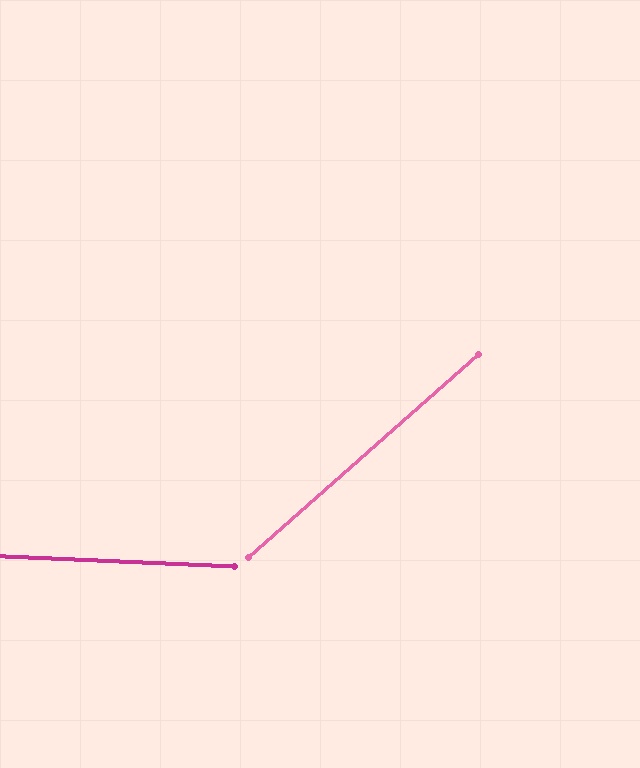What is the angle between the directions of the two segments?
Approximately 44 degrees.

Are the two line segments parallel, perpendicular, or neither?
Neither parallel nor perpendicular — they differ by about 44°.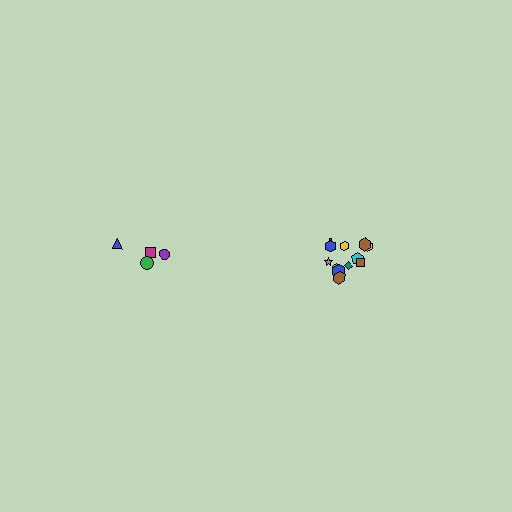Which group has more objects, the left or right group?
The right group.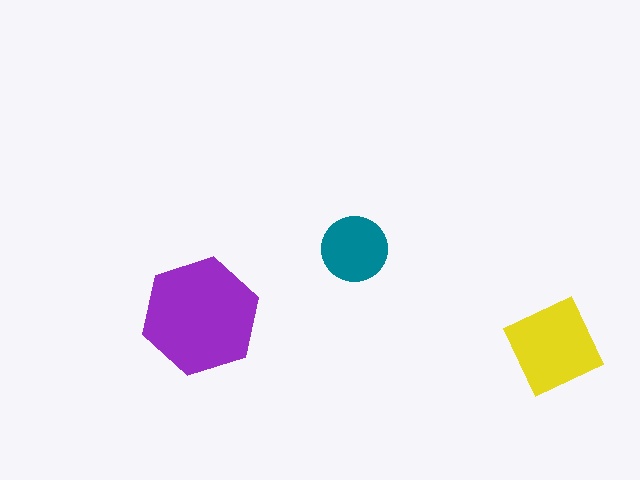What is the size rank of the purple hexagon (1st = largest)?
1st.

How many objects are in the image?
There are 3 objects in the image.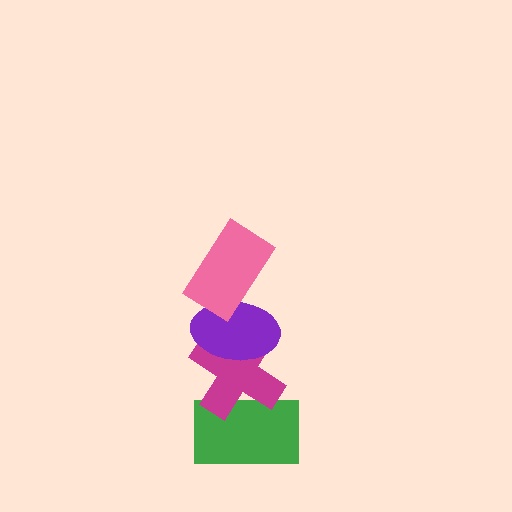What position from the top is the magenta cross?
The magenta cross is 3rd from the top.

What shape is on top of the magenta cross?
The purple ellipse is on top of the magenta cross.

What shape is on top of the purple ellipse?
The pink rectangle is on top of the purple ellipse.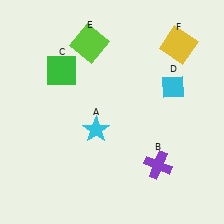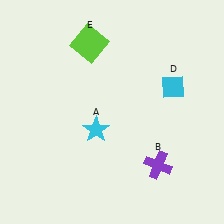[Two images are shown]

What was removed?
The yellow square (F), the green square (C) were removed in Image 2.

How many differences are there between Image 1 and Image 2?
There are 2 differences between the two images.